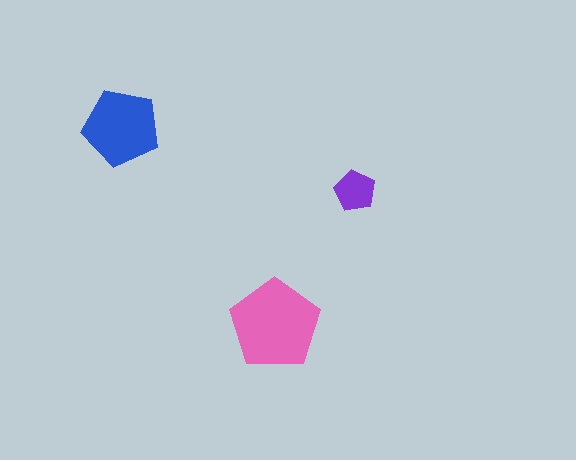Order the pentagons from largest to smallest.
the pink one, the blue one, the purple one.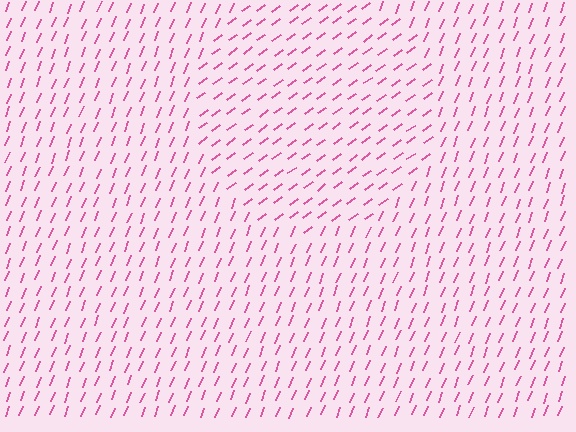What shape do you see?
I see a circle.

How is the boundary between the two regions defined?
The boundary is defined purely by a change in line orientation (approximately 32 degrees difference). All lines are the same color and thickness.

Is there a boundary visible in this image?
Yes, there is a texture boundary formed by a change in line orientation.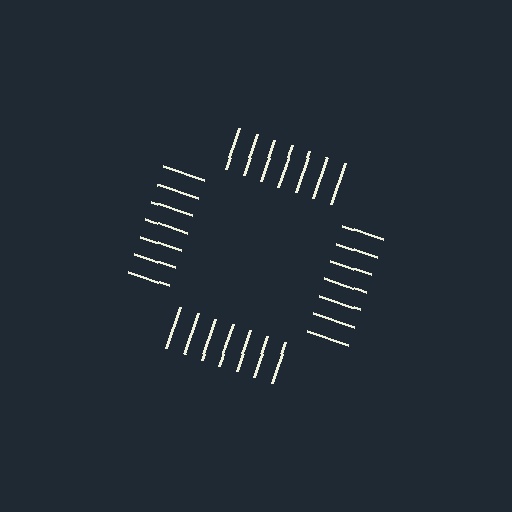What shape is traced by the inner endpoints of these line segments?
An illusory square — the line segments terminate on its edges but no continuous stroke is drawn.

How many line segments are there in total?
28 — 7 along each of the 4 edges.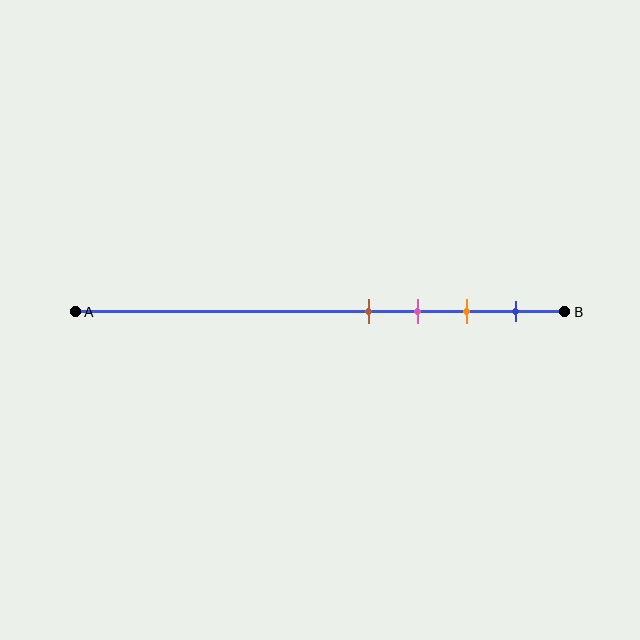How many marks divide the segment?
There are 4 marks dividing the segment.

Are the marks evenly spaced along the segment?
Yes, the marks are approximately evenly spaced.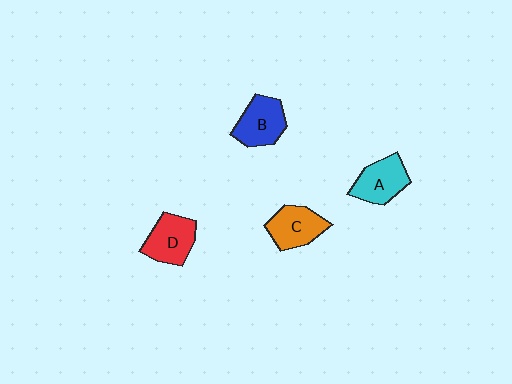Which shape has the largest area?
Shape D (red).